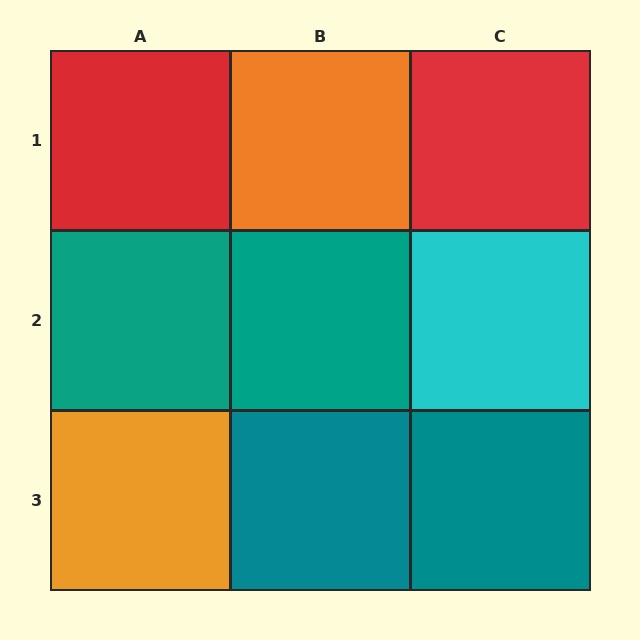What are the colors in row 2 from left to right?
Teal, teal, cyan.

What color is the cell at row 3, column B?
Teal.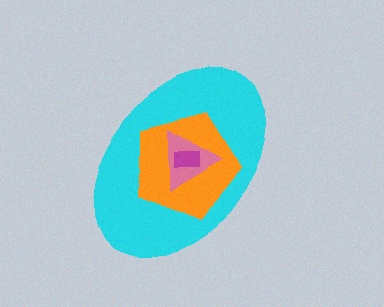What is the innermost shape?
The magenta rectangle.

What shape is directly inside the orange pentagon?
The pink triangle.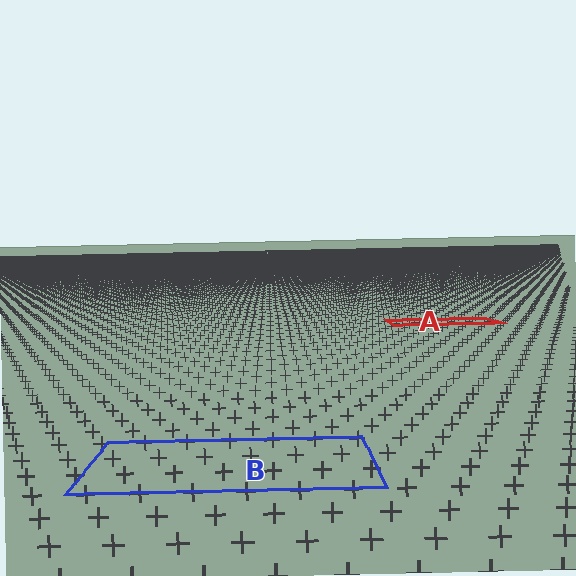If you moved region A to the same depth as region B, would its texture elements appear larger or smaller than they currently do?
They would appear larger. At a closer depth, the same texture elements are projected at a bigger on-screen size.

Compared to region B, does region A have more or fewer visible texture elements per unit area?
Region A has more texture elements per unit area — they are packed more densely because it is farther away.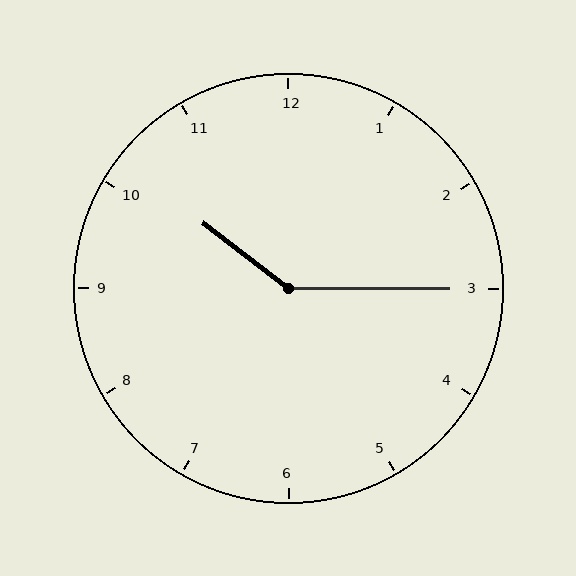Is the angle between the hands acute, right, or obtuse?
It is obtuse.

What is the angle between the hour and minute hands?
Approximately 142 degrees.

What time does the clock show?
10:15.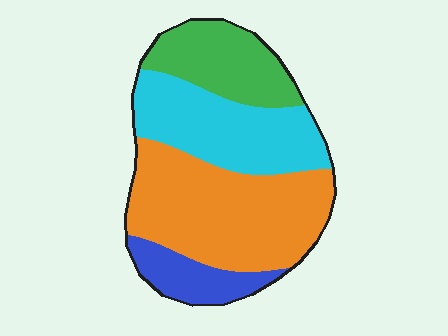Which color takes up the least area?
Blue, at roughly 10%.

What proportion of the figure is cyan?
Cyan takes up about one quarter (1/4) of the figure.